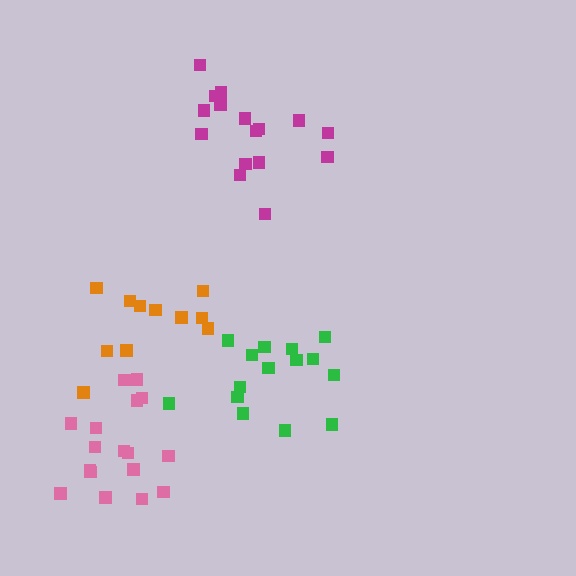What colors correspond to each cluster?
The clusters are colored: magenta, green, pink, orange.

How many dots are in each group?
Group 1: 16 dots, Group 2: 15 dots, Group 3: 17 dots, Group 4: 11 dots (59 total).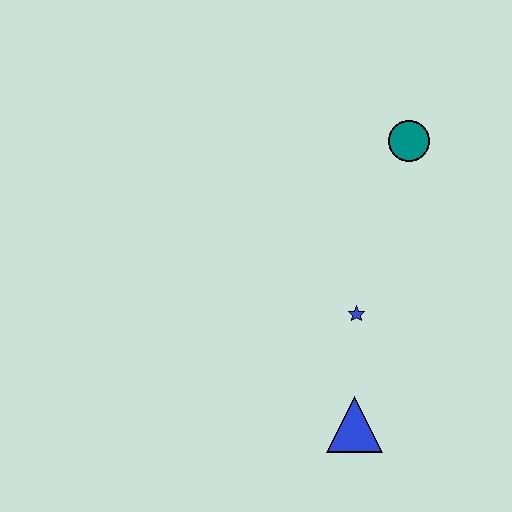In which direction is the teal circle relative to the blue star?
The teal circle is above the blue star.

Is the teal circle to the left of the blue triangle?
No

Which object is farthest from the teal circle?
The blue triangle is farthest from the teal circle.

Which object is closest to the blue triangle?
The blue star is closest to the blue triangle.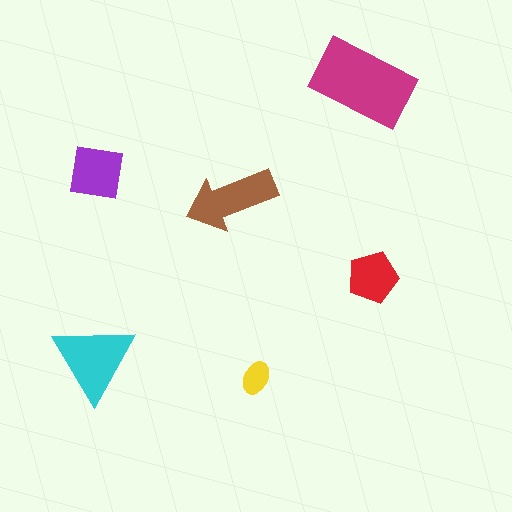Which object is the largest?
The magenta rectangle.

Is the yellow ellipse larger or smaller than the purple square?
Smaller.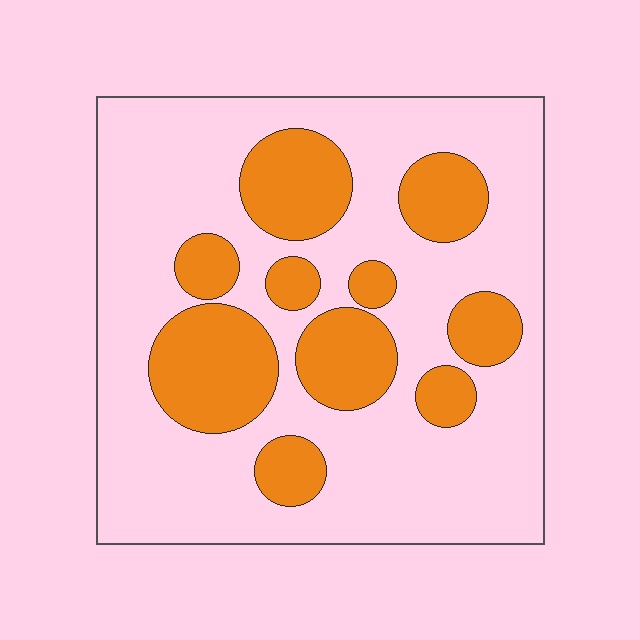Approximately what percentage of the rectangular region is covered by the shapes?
Approximately 30%.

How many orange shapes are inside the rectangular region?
10.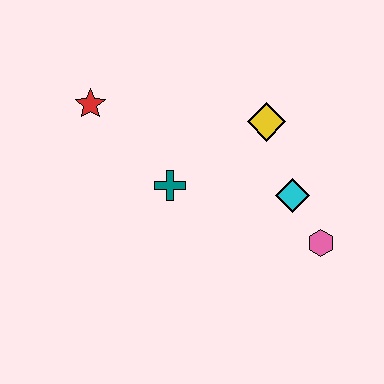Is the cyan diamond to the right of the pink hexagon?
No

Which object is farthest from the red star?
The pink hexagon is farthest from the red star.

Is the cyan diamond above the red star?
No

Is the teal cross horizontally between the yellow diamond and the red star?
Yes